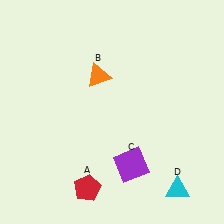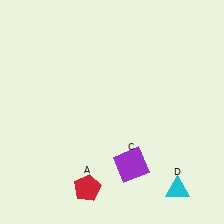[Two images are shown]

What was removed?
The orange triangle (B) was removed in Image 2.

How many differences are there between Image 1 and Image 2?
There is 1 difference between the two images.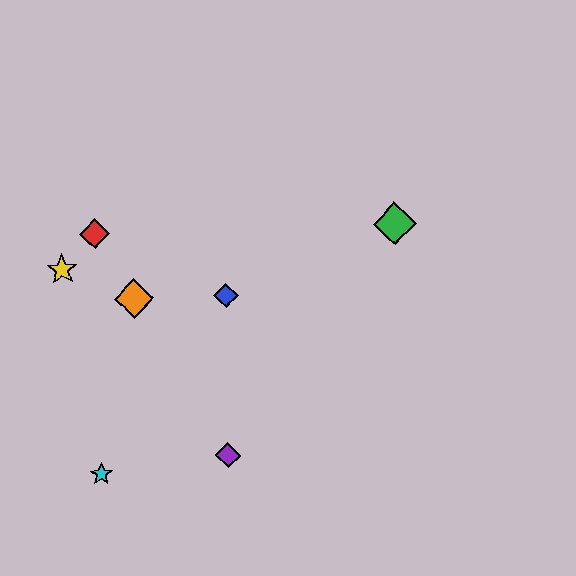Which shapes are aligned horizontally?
The blue diamond, the orange diamond are aligned horizontally.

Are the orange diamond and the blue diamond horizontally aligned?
Yes, both are at y≈299.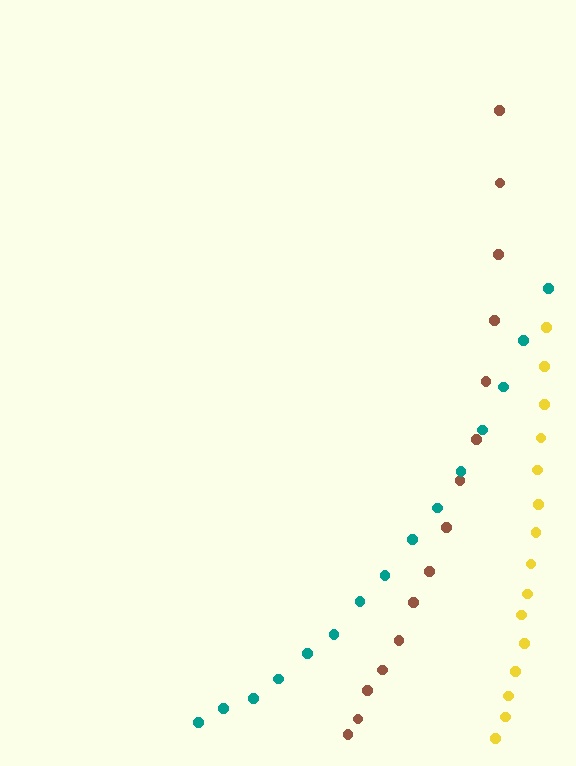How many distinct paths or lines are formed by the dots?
There are 3 distinct paths.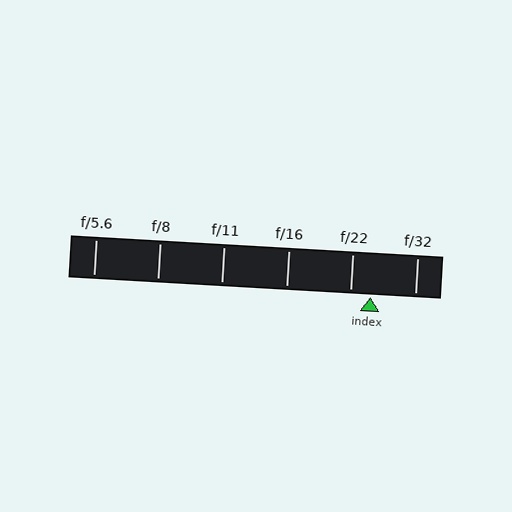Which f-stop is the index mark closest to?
The index mark is closest to f/22.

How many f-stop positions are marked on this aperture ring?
There are 6 f-stop positions marked.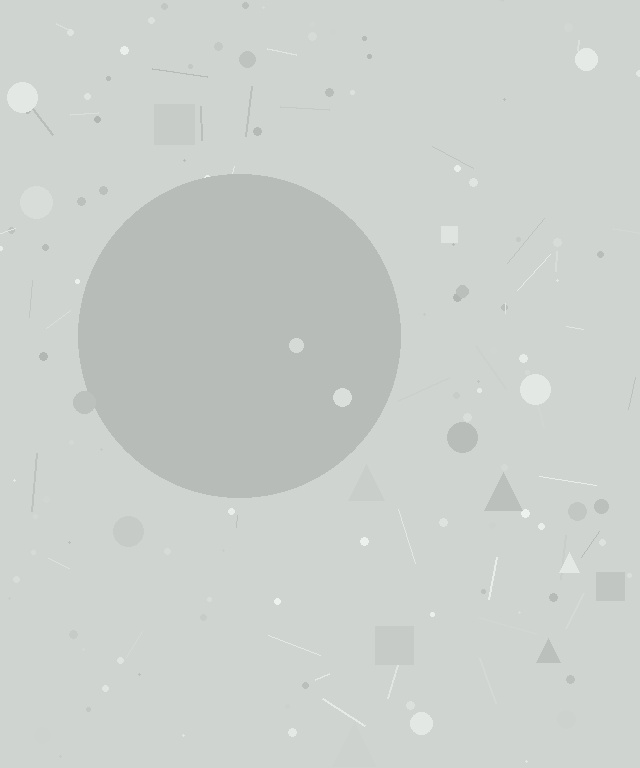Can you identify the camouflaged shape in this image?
The camouflaged shape is a circle.